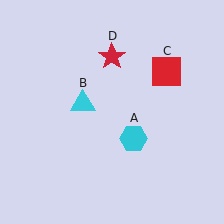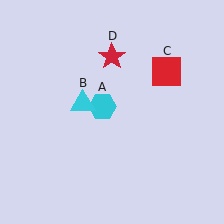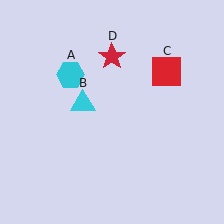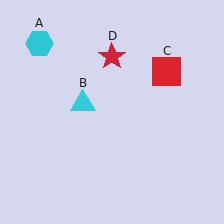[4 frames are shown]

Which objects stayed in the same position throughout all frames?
Cyan triangle (object B) and red square (object C) and red star (object D) remained stationary.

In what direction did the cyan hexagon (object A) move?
The cyan hexagon (object A) moved up and to the left.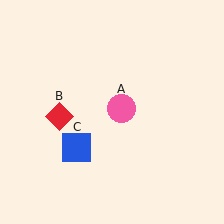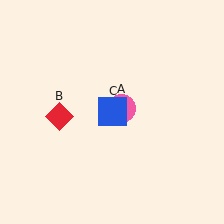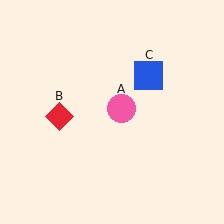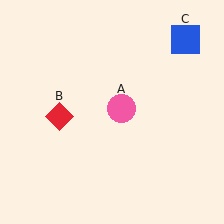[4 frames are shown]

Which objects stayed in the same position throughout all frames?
Pink circle (object A) and red diamond (object B) remained stationary.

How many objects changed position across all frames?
1 object changed position: blue square (object C).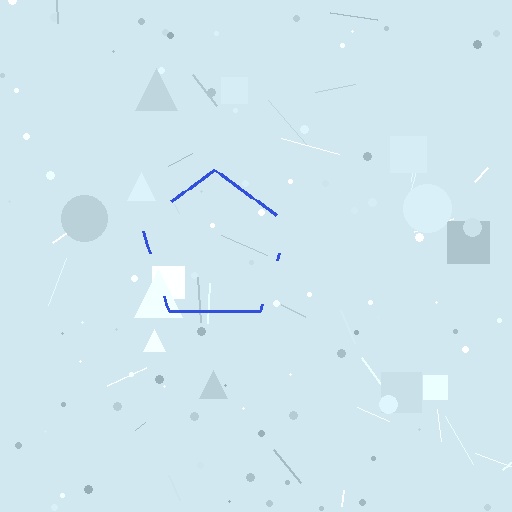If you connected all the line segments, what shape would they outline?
They would outline a pentagon.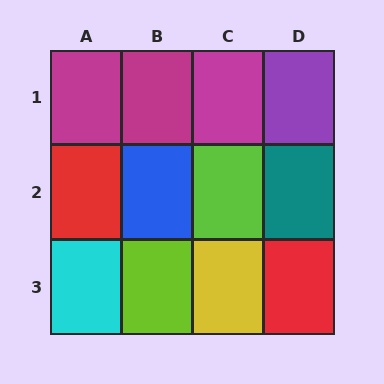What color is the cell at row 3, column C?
Yellow.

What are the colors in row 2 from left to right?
Red, blue, lime, teal.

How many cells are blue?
1 cell is blue.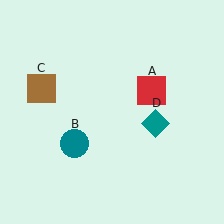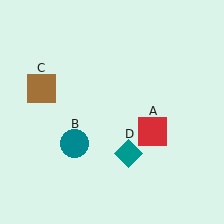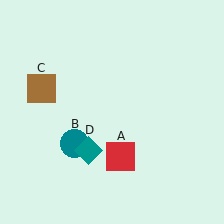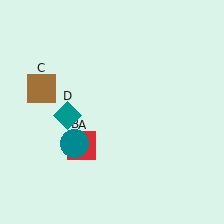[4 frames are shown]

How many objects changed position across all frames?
2 objects changed position: red square (object A), teal diamond (object D).